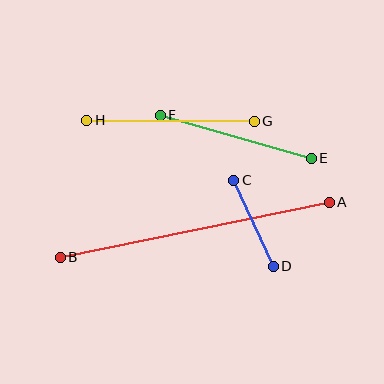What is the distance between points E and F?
The distance is approximately 157 pixels.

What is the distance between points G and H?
The distance is approximately 168 pixels.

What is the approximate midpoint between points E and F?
The midpoint is at approximately (236, 137) pixels.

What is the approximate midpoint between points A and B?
The midpoint is at approximately (195, 230) pixels.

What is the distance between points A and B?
The distance is approximately 275 pixels.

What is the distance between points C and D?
The distance is approximately 95 pixels.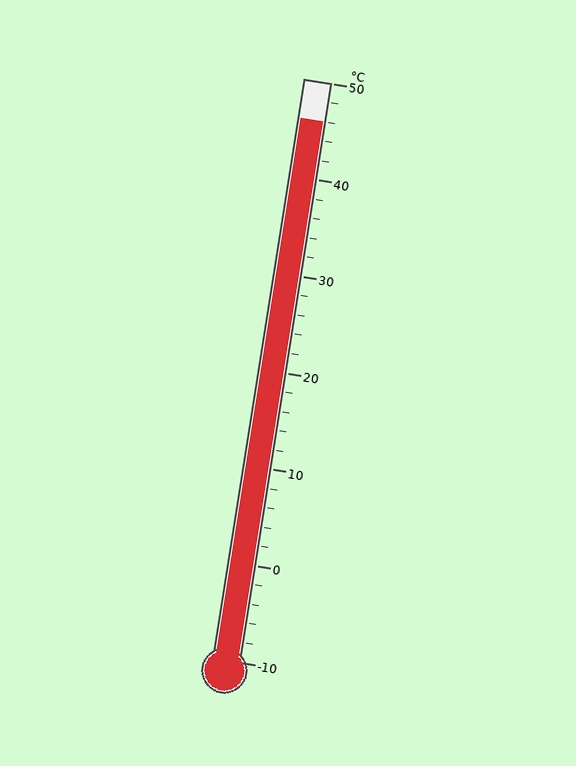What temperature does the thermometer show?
The thermometer shows approximately 46°C.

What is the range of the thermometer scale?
The thermometer scale ranges from -10°C to 50°C.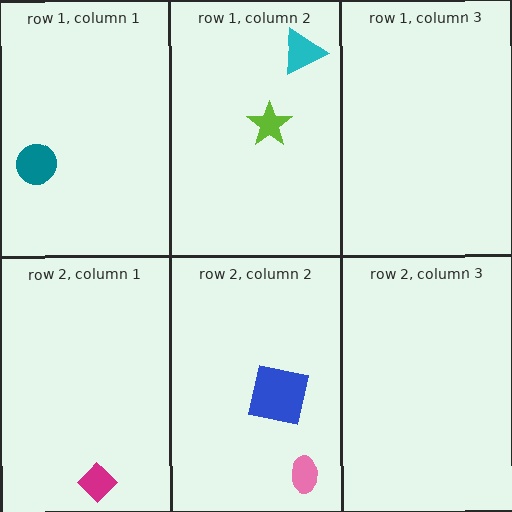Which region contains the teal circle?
The row 1, column 1 region.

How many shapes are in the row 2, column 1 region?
1.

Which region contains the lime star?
The row 1, column 2 region.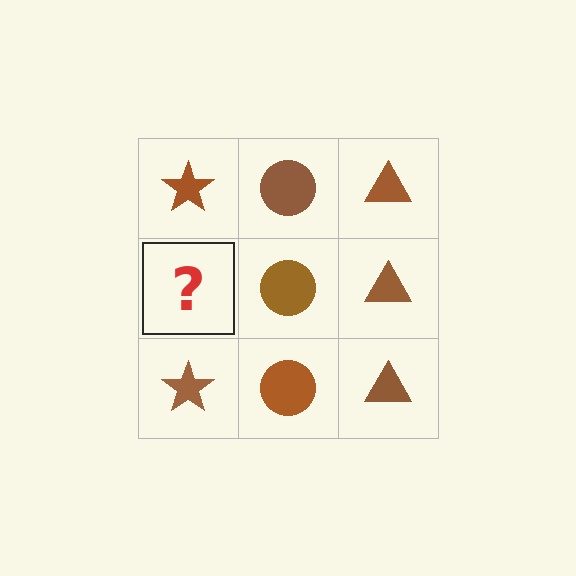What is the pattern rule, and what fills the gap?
The rule is that each column has a consistent shape. The gap should be filled with a brown star.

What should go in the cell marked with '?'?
The missing cell should contain a brown star.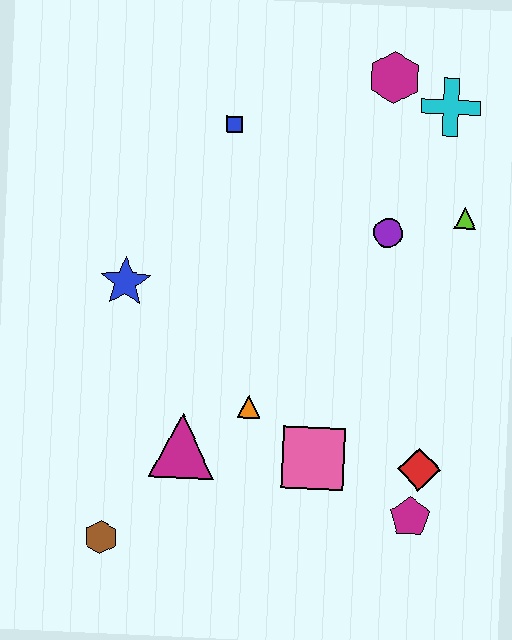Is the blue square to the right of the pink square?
No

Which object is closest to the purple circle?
The lime triangle is closest to the purple circle.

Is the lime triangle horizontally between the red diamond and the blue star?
No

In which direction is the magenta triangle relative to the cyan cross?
The magenta triangle is below the cyan cross.